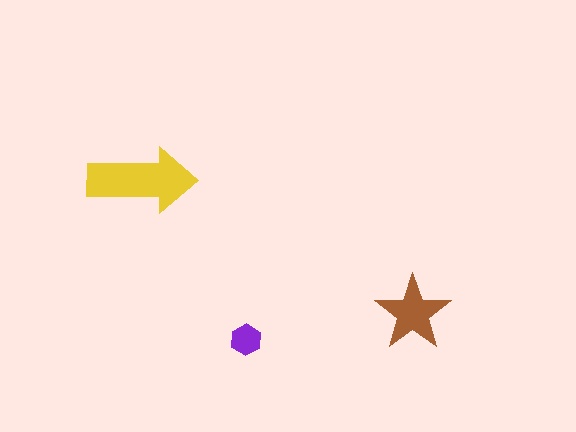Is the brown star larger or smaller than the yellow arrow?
Smaller.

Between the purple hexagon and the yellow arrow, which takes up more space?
The yellow arrow.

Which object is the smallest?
The purple hexagon.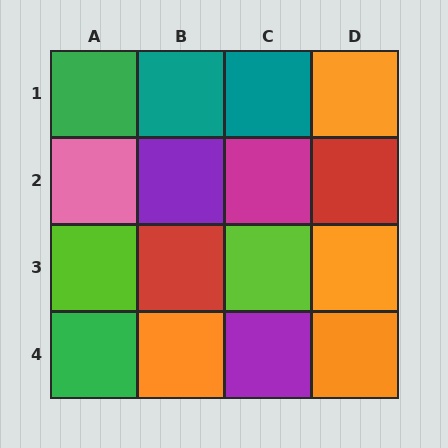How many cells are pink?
1 cell is pink.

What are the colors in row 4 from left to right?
Green, orange, purple, orange.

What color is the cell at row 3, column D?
Orange.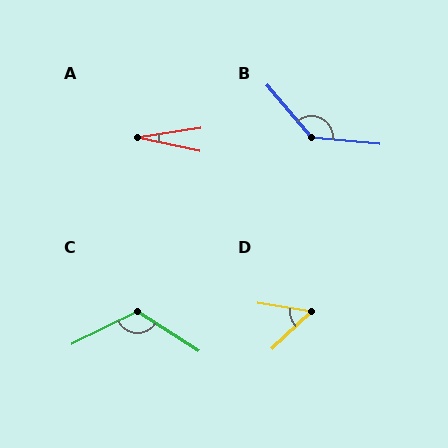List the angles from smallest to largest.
A (21°), D (52°), C (121°), B (136°).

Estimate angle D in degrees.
Approximately 52 degrees.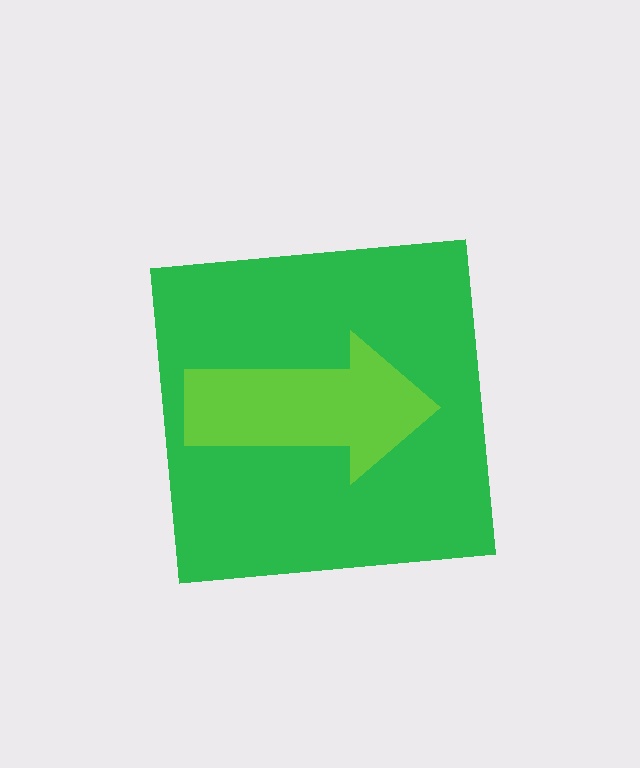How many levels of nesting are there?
2.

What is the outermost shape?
The green square.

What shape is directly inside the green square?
The lime arrow.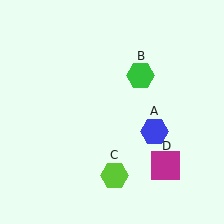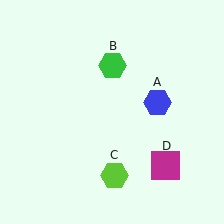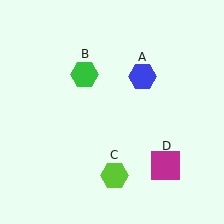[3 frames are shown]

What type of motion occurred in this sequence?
The blue hexagon (object A), green hexagon (object B) rotated counterclockwise around the center of the scene.